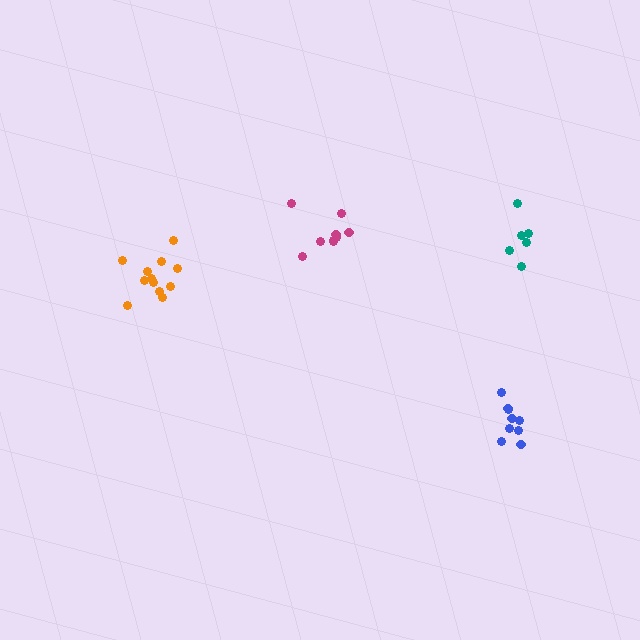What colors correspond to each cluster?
The clusters are colored: magenta, teal, blue, orange.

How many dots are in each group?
Group 1: 9 dots, Group 2: 6 dots, Group 3: 9 dots, Group 4: 12 dots (36 total).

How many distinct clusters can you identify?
There are 4 distinct clusters.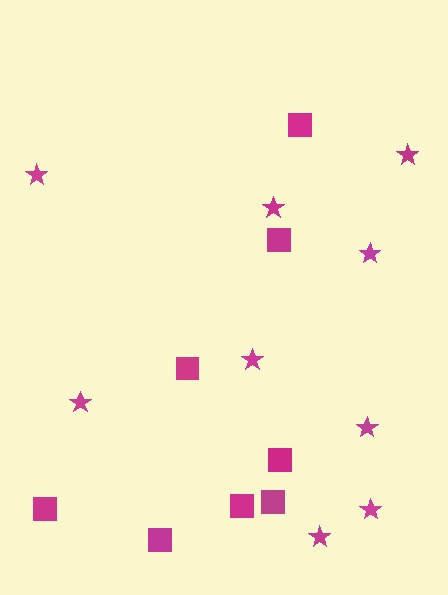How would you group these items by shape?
There are 2 groups: one group of squares (8) and one group of stars (9).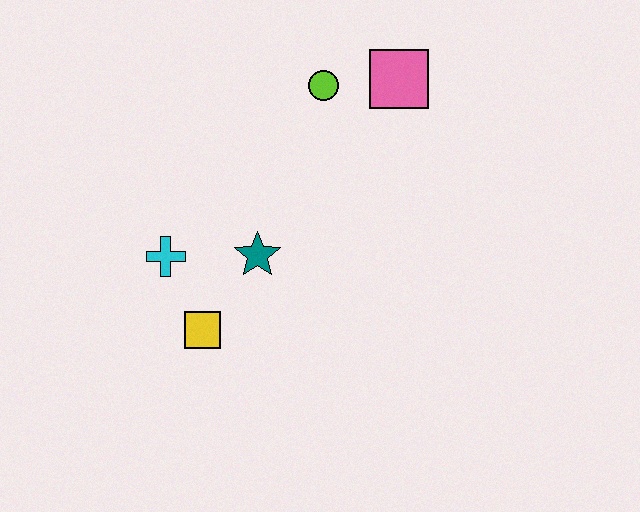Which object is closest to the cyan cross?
The yellow square is closest to the cyan cross.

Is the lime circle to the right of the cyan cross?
Yes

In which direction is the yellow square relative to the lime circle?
The yellow square is below the lime circle.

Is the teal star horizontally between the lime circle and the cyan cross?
Yes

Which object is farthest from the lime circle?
The yellow square is farthest from the lime circle.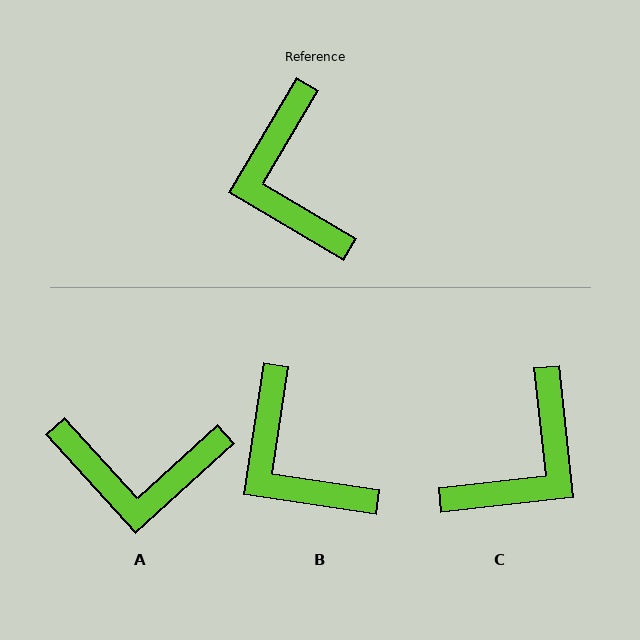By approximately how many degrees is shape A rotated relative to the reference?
Approximately 73 degrees counter-clockwise.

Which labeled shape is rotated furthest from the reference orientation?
C, about 127 degrees away.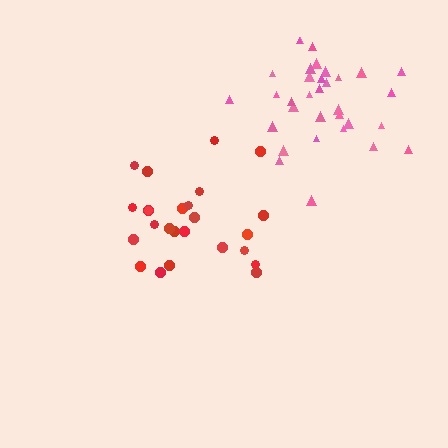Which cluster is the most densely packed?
Pink.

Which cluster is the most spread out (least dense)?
Red.